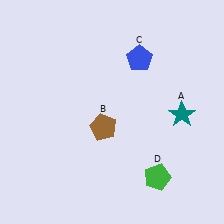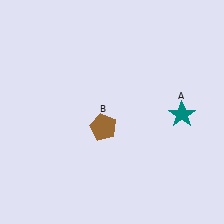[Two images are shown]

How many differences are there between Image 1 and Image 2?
There are 2 differences between the two images.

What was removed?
The green pentagon (D), the blue pentagon (C) were removed in Image 2.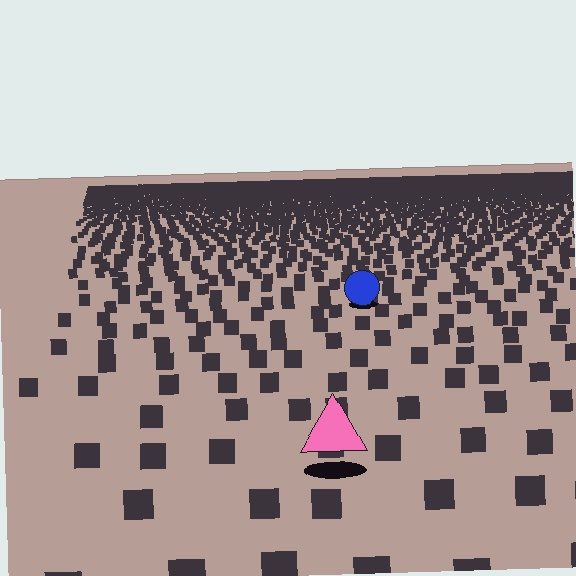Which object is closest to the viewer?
The pink triangle is closest. The texture marks near it are larger and more spread out.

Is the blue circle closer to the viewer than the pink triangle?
No. The pink triangle is closer — you can tell from the texture gradient: the ground texture is coarser near it.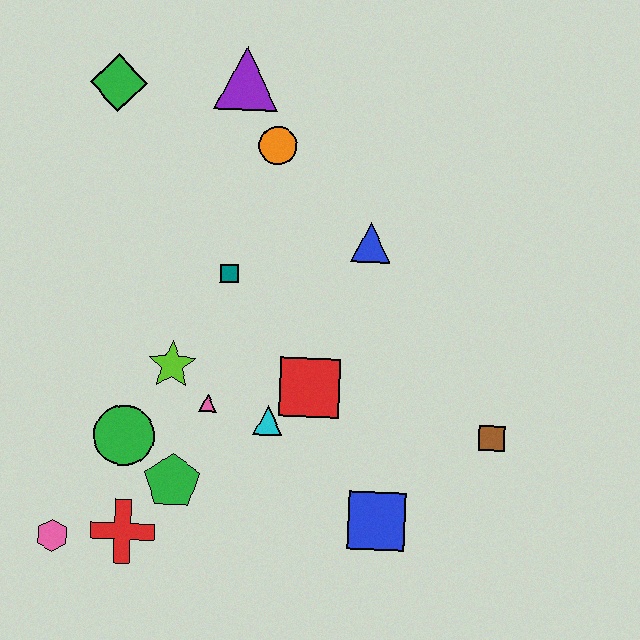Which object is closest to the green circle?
The green pentagon is closest to the green circle.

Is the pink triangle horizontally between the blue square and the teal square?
No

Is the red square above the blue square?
Yes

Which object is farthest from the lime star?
The brown square is farthest from the lime star.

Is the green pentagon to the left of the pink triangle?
Yes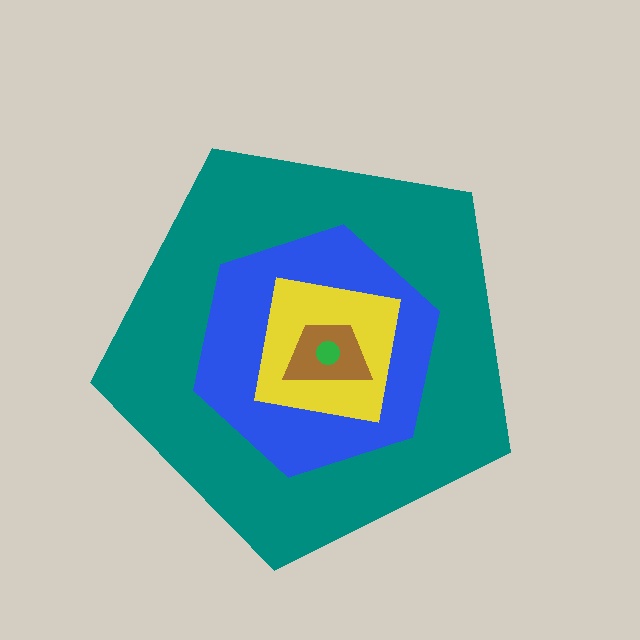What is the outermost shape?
The teal pentagon.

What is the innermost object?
The green circle.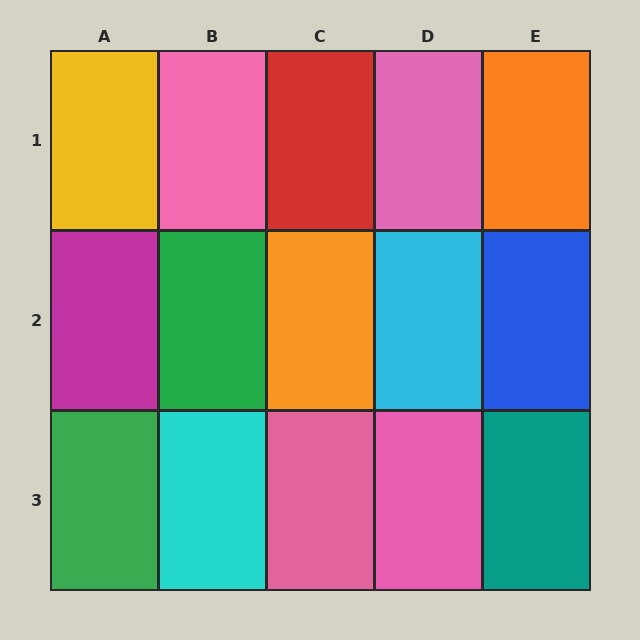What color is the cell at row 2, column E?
Blue.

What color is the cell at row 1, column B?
Pink.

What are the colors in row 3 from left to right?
Green, cyan, pink, pink, teal.